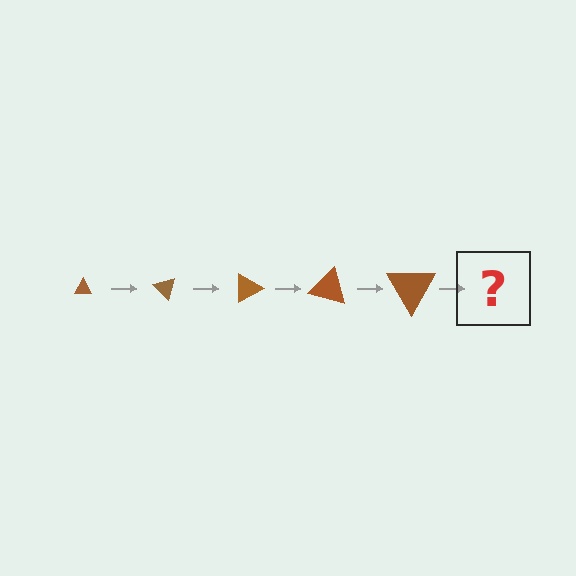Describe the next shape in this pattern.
It should be a triangle, larger than the previous one and rotated 225 degrees from the start.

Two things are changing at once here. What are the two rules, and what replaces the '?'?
The two rules are that the triangle grows larger each step and it rotates 45 degrees each step. The '?' should be a triangle, larger than the previous one and rotated 225 degrees from the start.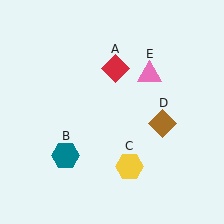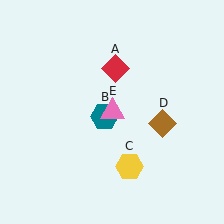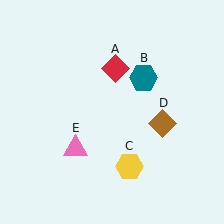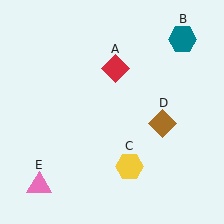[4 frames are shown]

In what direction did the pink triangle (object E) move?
The pink triangle (object E) moved down and to the left.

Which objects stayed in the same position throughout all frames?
Red diamond (object A) and yellow hexagon (object C) and brown diamond (object D) remained stationary.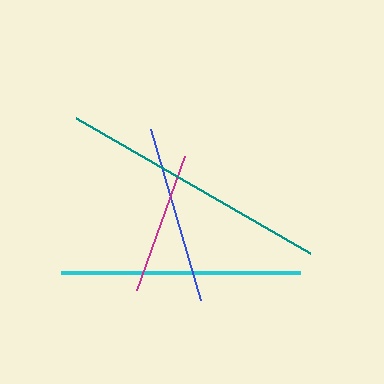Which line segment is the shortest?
The magenta line is the shortest at approximately 143 pixels.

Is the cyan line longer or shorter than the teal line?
The teal line is longer than the cyan line.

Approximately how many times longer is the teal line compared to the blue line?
The teal line is approximately 1.5 times the length of the blue line.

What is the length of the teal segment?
The teal segment is approximately 271 pixels long.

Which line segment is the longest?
The teal line is the longest at approximately 271 pixels.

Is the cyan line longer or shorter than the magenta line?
The cyan line is longer than the magenta line.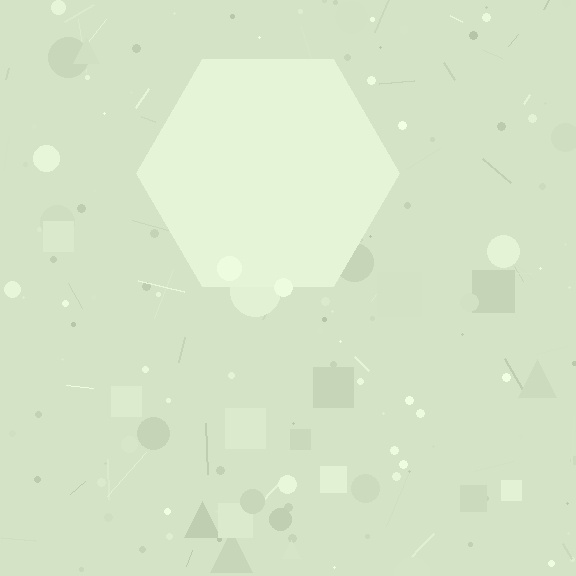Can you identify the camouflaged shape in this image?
The camouflaged shape is a hexagon.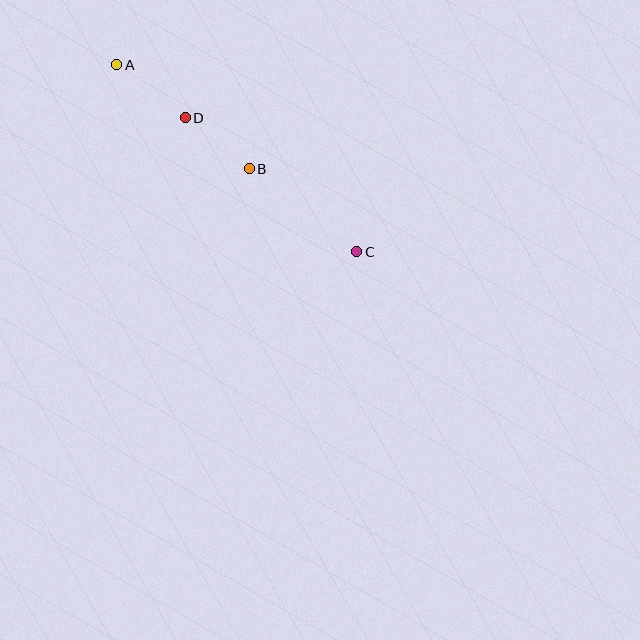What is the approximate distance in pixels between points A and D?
The distance between A and D is approximately 87 pixels.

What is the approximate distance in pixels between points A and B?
The distance between A and B is approximately 168 pixels.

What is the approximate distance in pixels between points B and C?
The distance between B and C is approximately 136 pixels.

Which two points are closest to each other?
Points B and D are closest to each other.